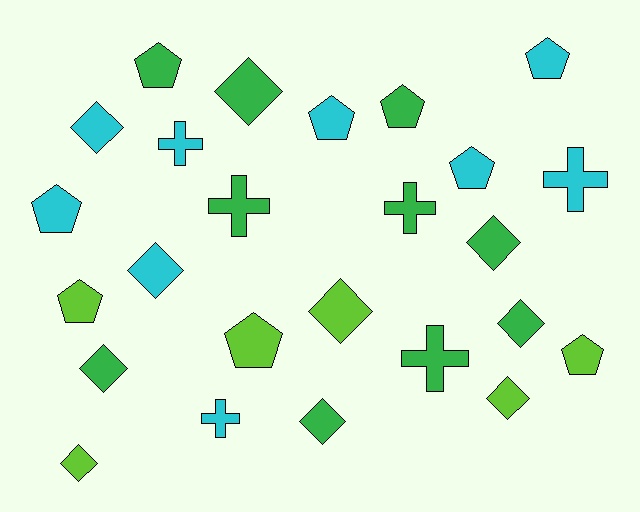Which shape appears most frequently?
Diamond, with 10 objects.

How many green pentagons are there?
There are 2 green pentagons.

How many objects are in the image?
There are 25 objects.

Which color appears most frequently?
Green, with 10 objects.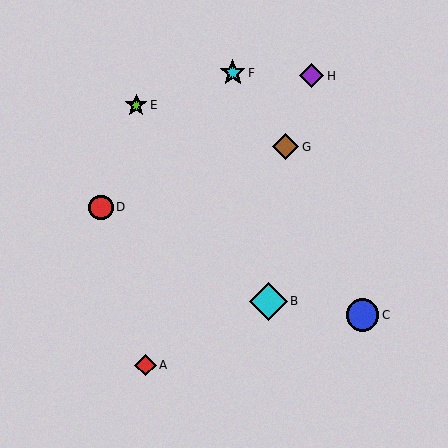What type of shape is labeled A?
Shape A is a red diamond.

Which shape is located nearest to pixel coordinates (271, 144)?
The brown diamond (labeled G) at (286, 147) is nearest to that location.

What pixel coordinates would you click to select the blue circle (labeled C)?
Click at (362, 315) to select the blue circle C.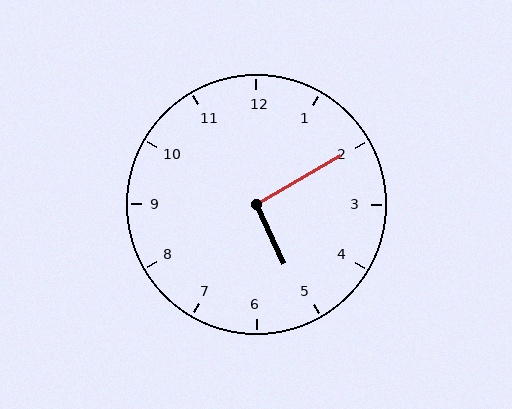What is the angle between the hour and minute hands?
Approximately 95 degrees.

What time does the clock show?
5:10.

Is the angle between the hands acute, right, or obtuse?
It is right.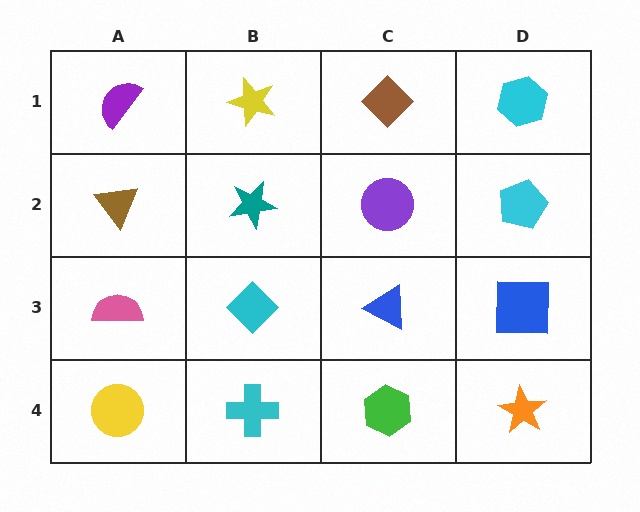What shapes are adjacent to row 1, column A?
A brown triangle (row 2, column A), a yellow star (row 1, column B).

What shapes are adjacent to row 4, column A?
A pink semicircle (row 3, column A), a cyan cross (row 4, column B).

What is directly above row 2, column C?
A brown diamond.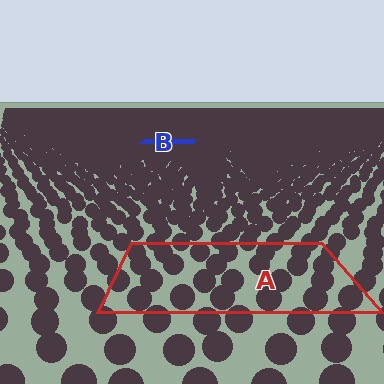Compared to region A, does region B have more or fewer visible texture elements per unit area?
Region B has more texture elements per unit area — they are packed more densely because it is farther away.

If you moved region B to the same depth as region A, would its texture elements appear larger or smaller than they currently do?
They would appear larger. At a closer depth, the same texture elements are projected at a bigger on-screen size.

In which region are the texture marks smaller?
The texture marks are smaller in region B, because it is farther away.